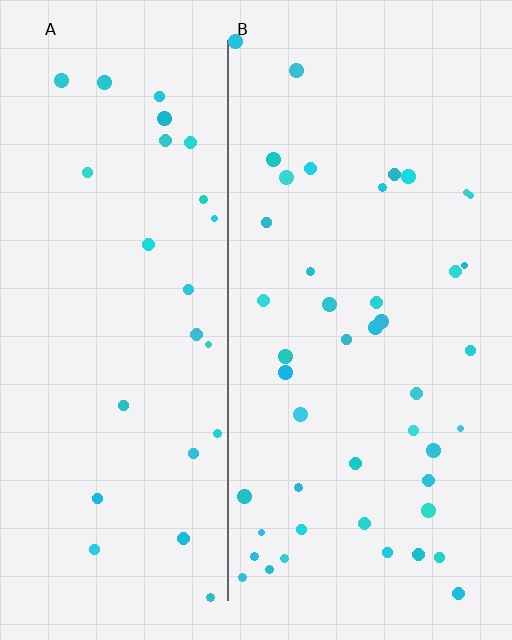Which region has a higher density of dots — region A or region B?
B (the right).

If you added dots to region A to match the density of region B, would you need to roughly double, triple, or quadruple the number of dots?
Approximately double.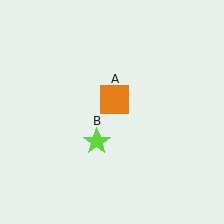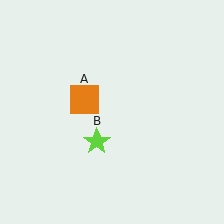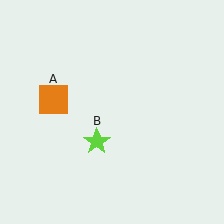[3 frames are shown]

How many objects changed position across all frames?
1 object changed position: orange square (object A).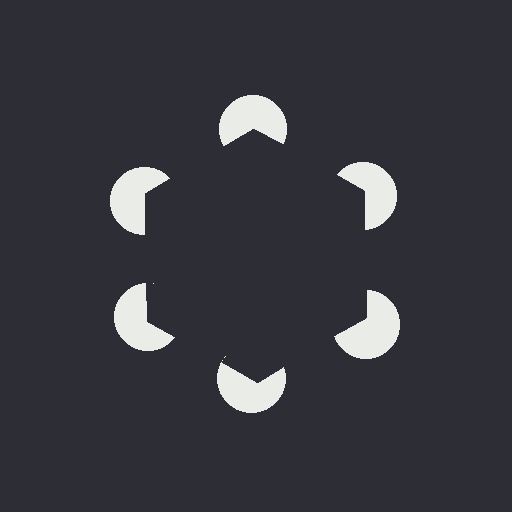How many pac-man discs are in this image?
There are 6 — one at each vertex of the illusory hexagon.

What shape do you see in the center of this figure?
An illusory hexagon — its edges are inferred from the aligned wedge cuts in the pac-man discs, not physically drawn.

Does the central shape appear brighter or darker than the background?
It typically appears slightly darker than the background, even though no actual brightness change is drawn.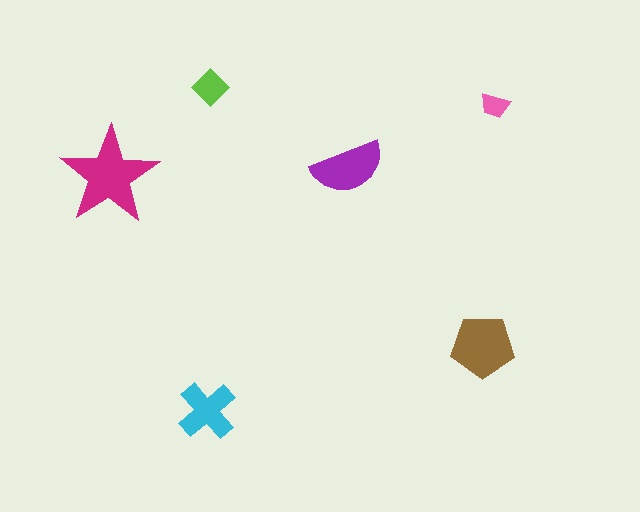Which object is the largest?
The magenta star.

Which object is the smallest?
The pink trapezoid.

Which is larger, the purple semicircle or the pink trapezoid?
The purple semicircle.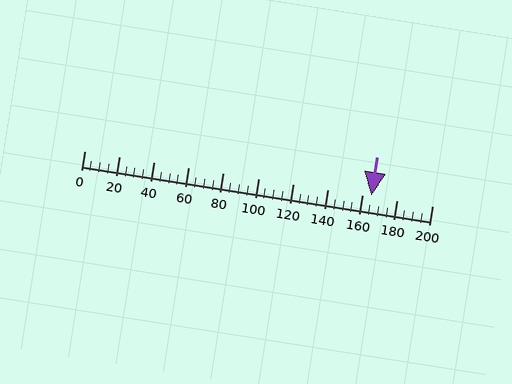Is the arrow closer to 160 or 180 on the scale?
The arrow is closer to 160.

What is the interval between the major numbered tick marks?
The major tick marks are spaced 20 units apart.